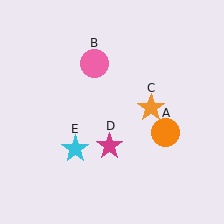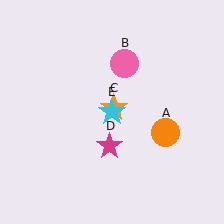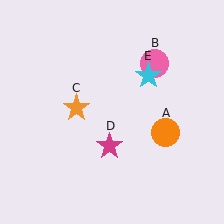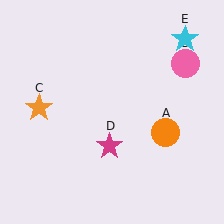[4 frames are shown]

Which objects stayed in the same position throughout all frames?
Orange circle (object A) and magenta star (object D) remained stationary.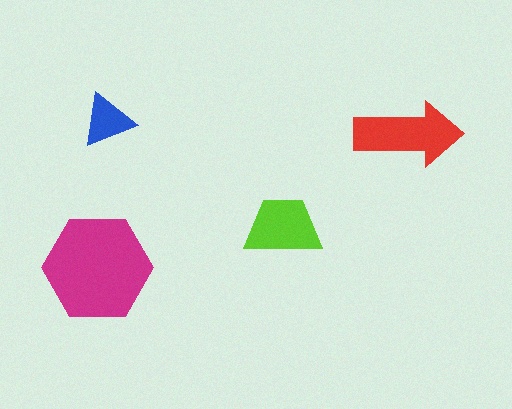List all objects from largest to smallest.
The magenta hexagon, the red arrow, the lime trapezoid, the blue triangle.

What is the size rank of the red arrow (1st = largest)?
2nd.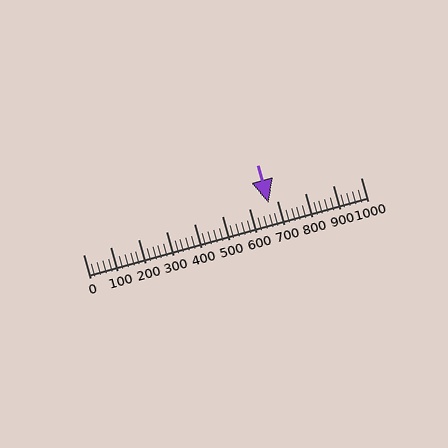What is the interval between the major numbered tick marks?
The major tick marks are spaced 100 units apart.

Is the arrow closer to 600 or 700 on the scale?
The arrow is closer to 700.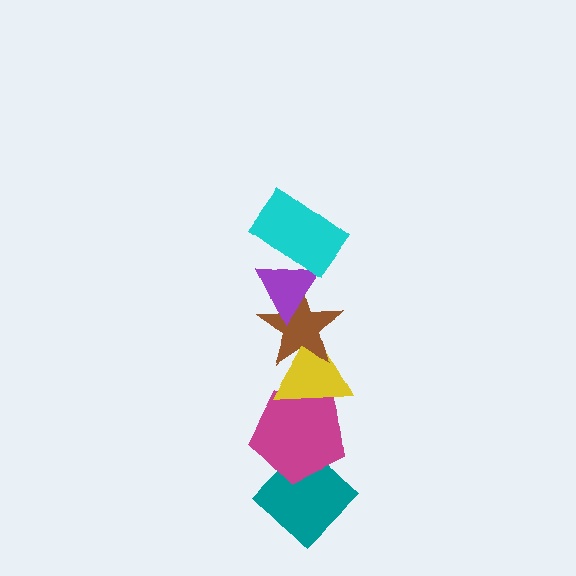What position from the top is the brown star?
The brown star is 3rd from the top.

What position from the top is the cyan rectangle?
The cyan rectangle is 1st from the top.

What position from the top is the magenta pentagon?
The magenta pentagon is 5th from the top.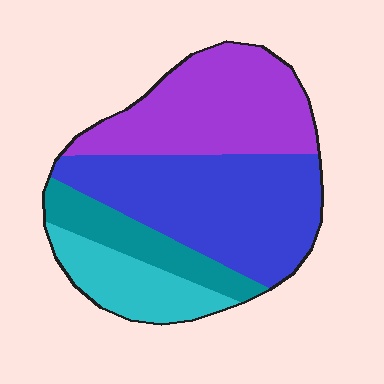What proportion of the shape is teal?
Teal covers around 15% of the shape.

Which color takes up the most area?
Blue, at roughly 40%.